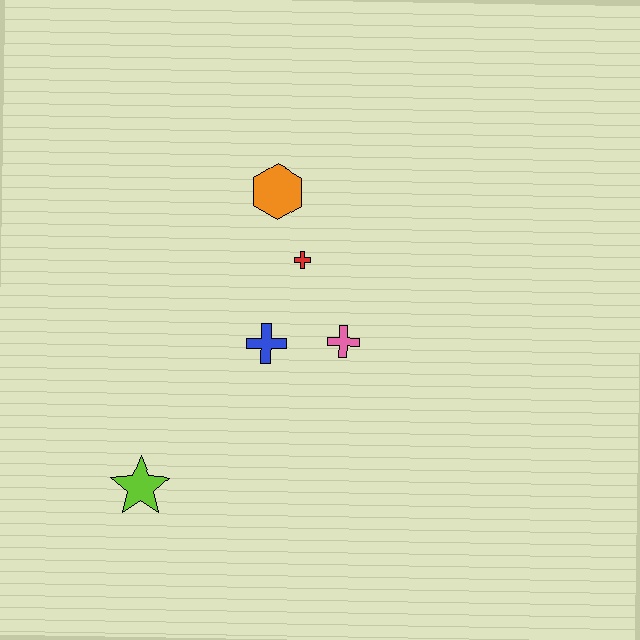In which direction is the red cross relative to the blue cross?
The red cross is above the blue cross.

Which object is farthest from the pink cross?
The lime star is farthest from the pink cross.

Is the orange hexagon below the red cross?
No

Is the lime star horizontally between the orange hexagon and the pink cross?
No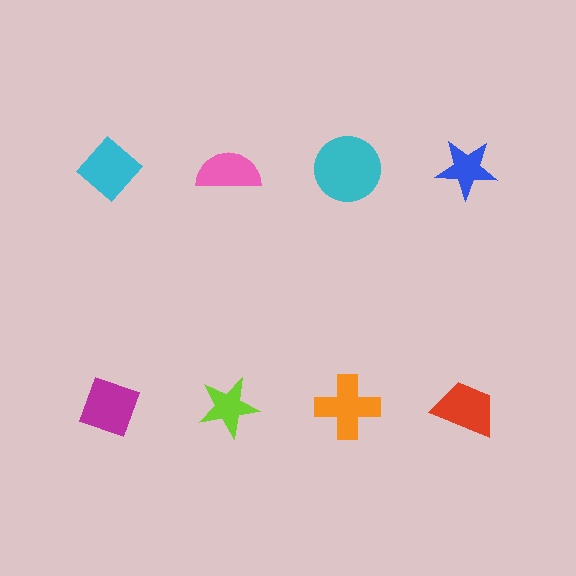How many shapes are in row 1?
4 shapes.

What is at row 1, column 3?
A cyan circle.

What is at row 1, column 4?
A blue star.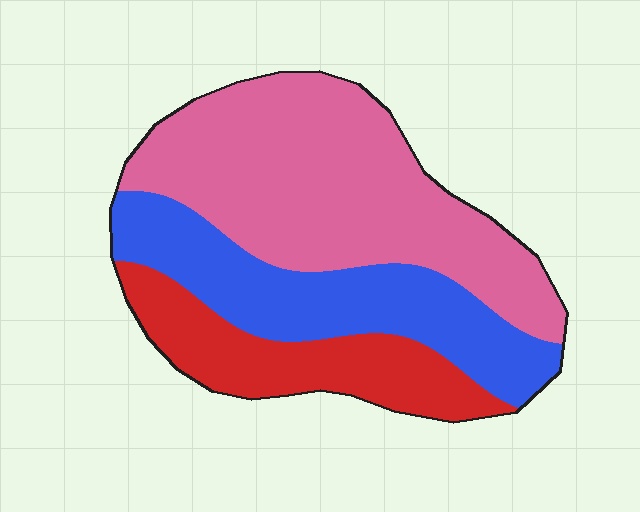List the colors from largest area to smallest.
From largest to smallest: pink, blue, red.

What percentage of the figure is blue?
Blue takes up about one third (1/3) of the figure.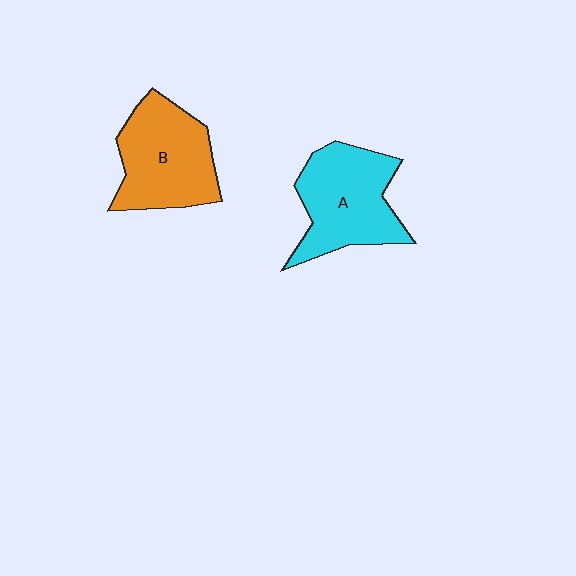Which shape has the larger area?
Shape A (cyan).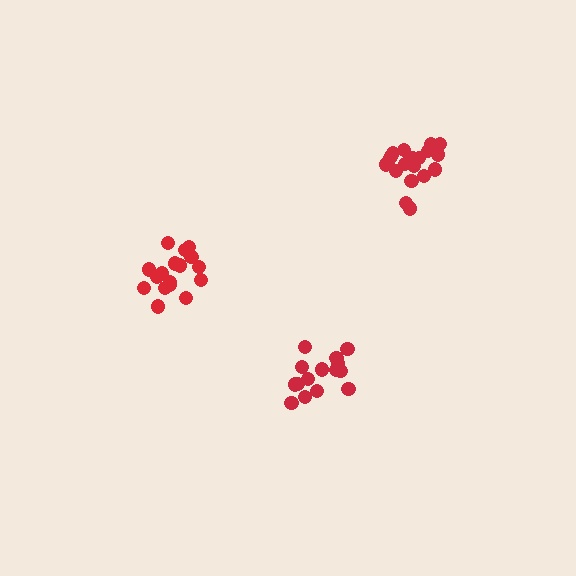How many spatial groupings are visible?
There are 3 spatial groupings.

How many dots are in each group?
Group 1: 17 dots, Group 2: 19 dots, Group 3: 15 dots (51 total).